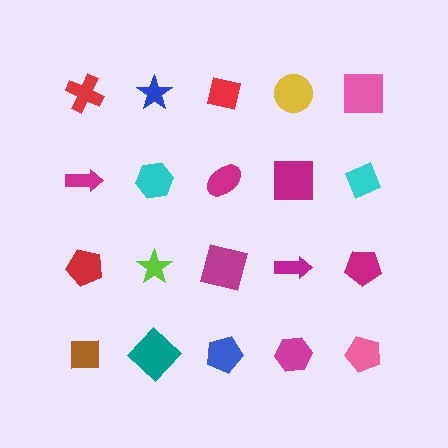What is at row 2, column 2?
A cyan hexagon.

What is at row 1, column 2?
A blue star.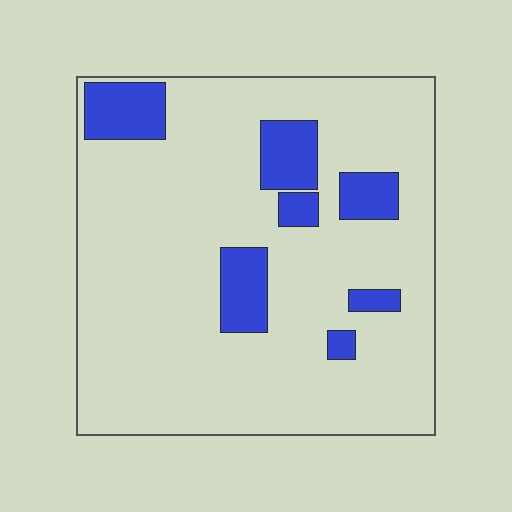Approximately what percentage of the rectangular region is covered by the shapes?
Approximately 15%.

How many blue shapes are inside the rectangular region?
7.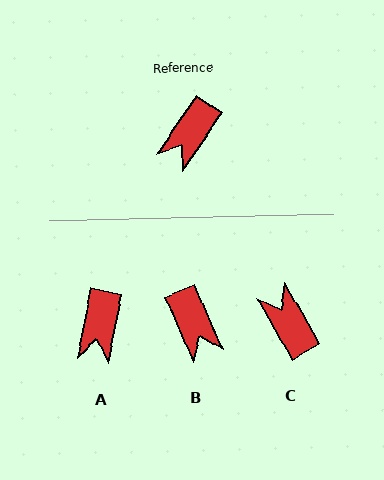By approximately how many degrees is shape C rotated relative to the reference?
Approximately 116 degrees clockwise.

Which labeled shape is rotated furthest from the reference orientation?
C, about 116 degrees away.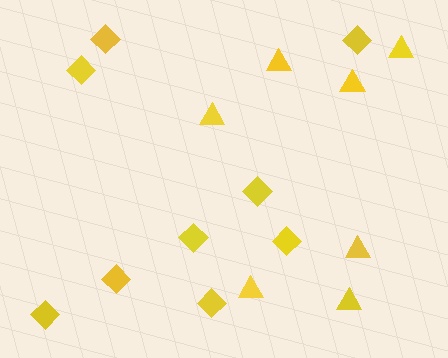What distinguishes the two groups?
There are 2 groups: one group of diamonds (9) and one group of triangles (7).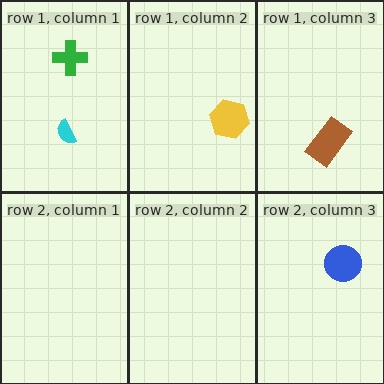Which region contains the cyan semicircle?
The row 1, column 1 region.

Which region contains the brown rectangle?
The row 1, column 3 region.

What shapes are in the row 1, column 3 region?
The brown rectangle.